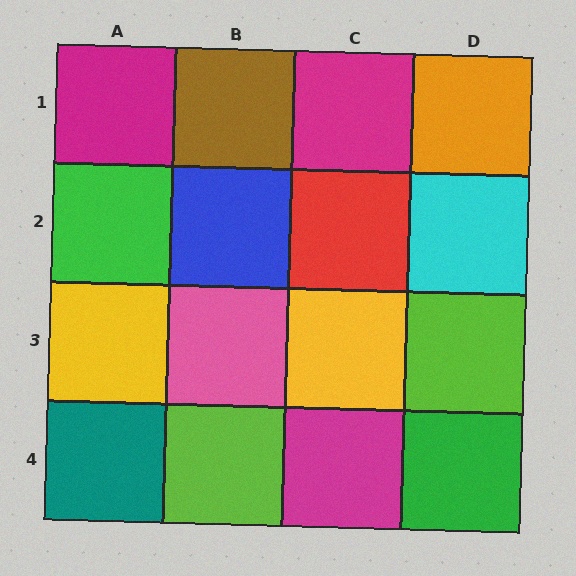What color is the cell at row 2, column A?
Green.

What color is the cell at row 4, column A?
Teal.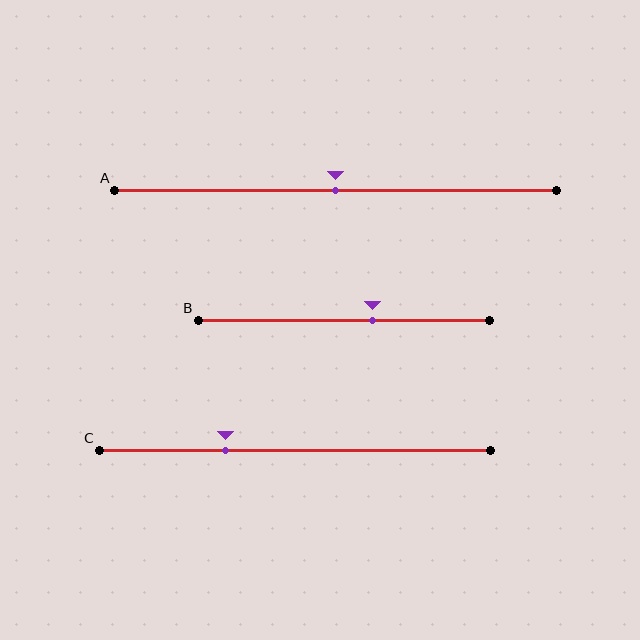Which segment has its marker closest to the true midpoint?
Segment A has its marker closest to the true midpoint.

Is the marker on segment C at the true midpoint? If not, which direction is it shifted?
No, the marker on segment C is shifted to the left by about 18% of the segment length.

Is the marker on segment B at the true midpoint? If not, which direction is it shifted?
No, the marker on segment B is shifted to the right by about 10% of the segment length.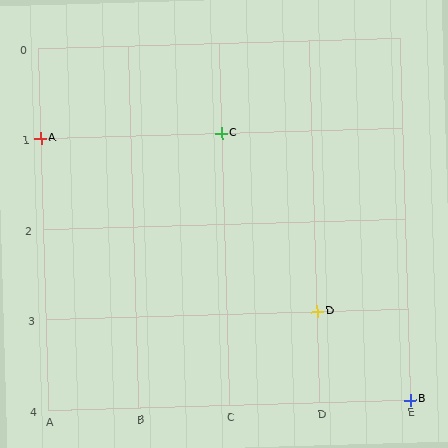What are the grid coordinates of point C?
Point C is at grid coordinates (C, 1).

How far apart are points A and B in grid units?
Points A and B are 4 columns and 3 rows apart (about 5.0 grid units diagonally).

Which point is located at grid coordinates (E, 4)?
Point B is at (E, 4).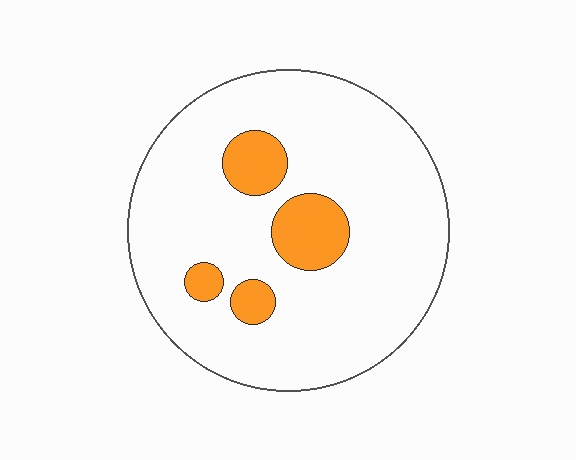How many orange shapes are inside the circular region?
4.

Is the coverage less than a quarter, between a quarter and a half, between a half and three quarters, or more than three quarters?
Less than a quarter.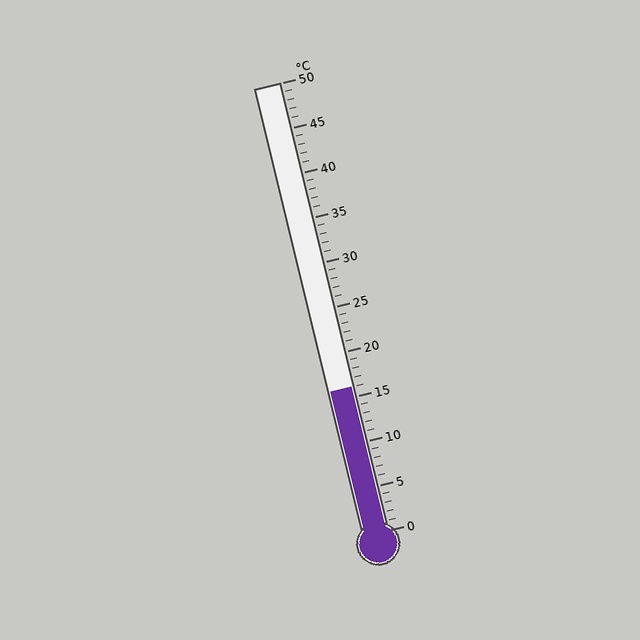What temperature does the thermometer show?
The thermometer shows approximately 16°C.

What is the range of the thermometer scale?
The thermometer scale ranges from 0°C to 50°C.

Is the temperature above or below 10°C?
The temperature is above 10°C.